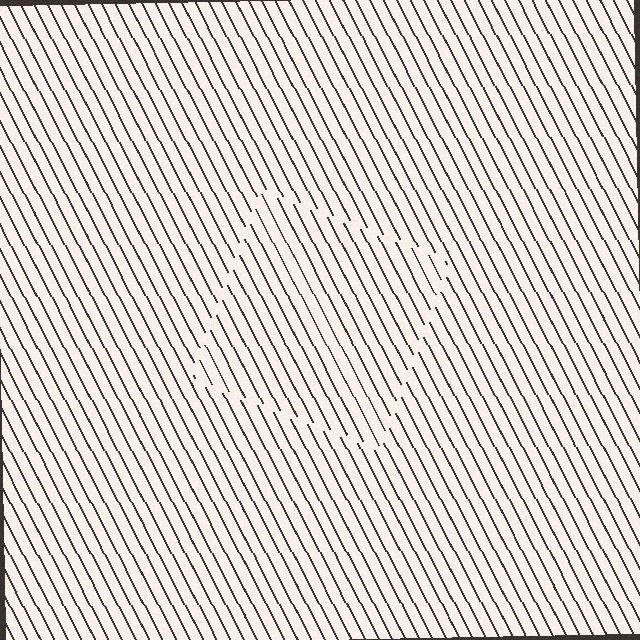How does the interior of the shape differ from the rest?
The interior of the shape contains the same grating, shifted by half a period — the contour is defined by the phase discontinuity where line-ends from the inner and outer gratings abut.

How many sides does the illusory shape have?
4 sides — the line-ends trace a square.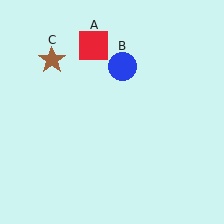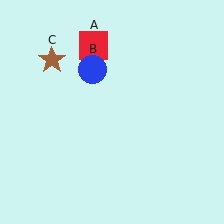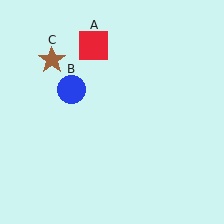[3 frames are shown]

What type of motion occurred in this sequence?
The blue circle (object B) rotated counterclockwise around the center of the scene.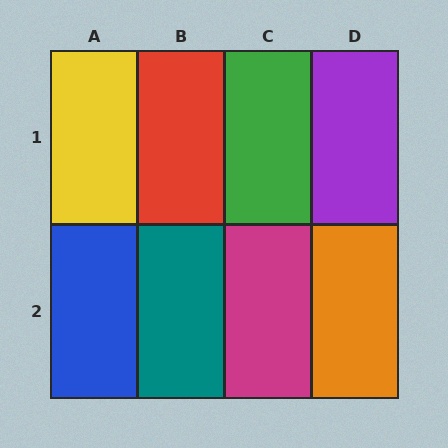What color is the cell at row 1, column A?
Yellow.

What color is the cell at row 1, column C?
Green.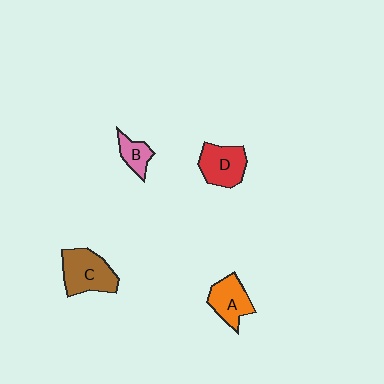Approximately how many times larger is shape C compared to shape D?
Approximately 1.2 times.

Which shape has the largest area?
Shape C (brown).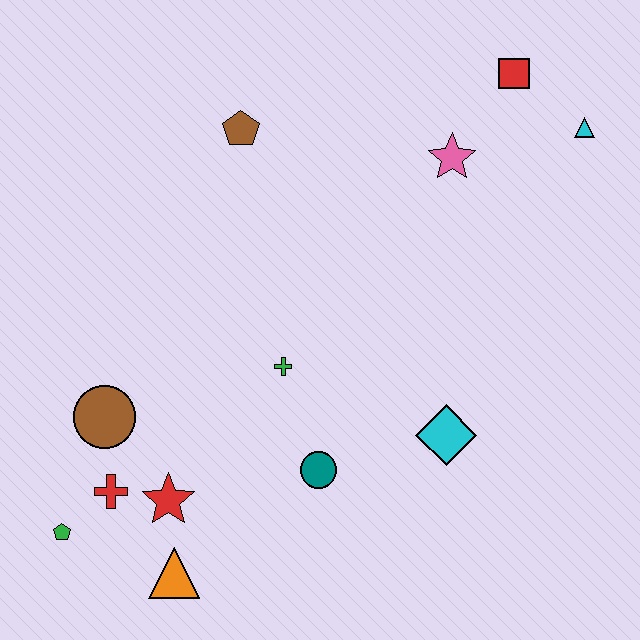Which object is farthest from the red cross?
The cyan triangle is farthest from the red cross.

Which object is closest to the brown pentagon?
The pink star is closest to the brown pentagon.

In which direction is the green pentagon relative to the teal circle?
The green pentagon is to the left of the teal circle.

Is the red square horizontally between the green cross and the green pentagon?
No